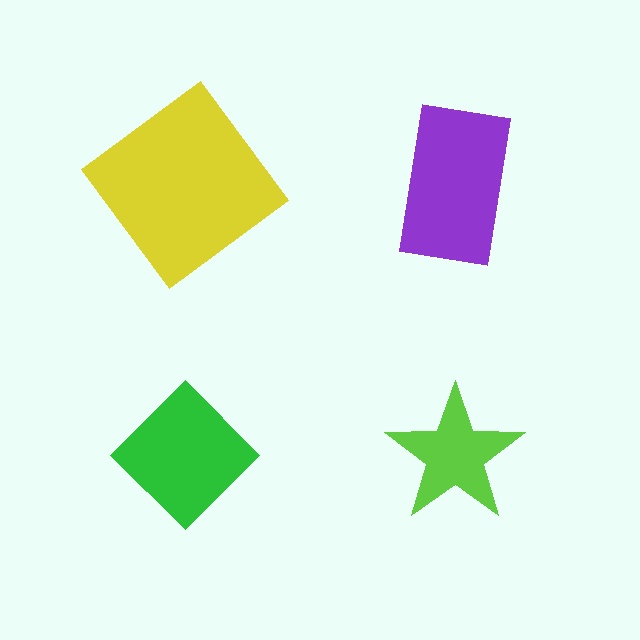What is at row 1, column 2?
A purple rectangle.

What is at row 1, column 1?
A yellow diamond.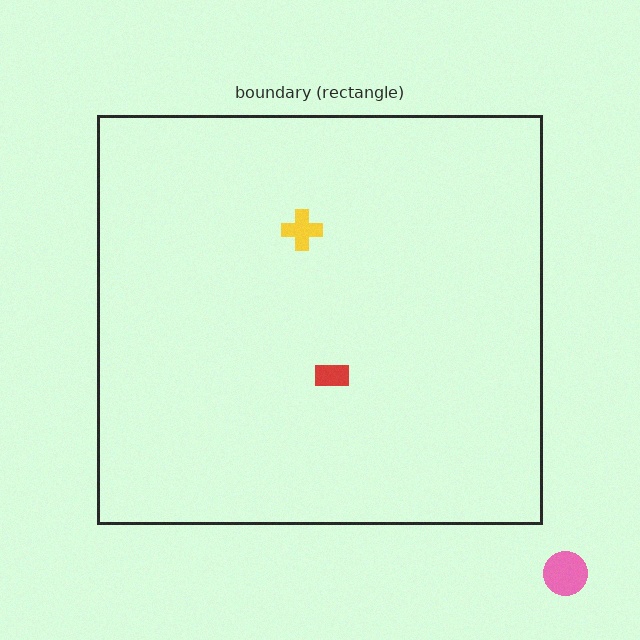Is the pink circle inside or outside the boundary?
Outside.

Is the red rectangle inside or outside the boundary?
Inside.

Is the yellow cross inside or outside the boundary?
Inside.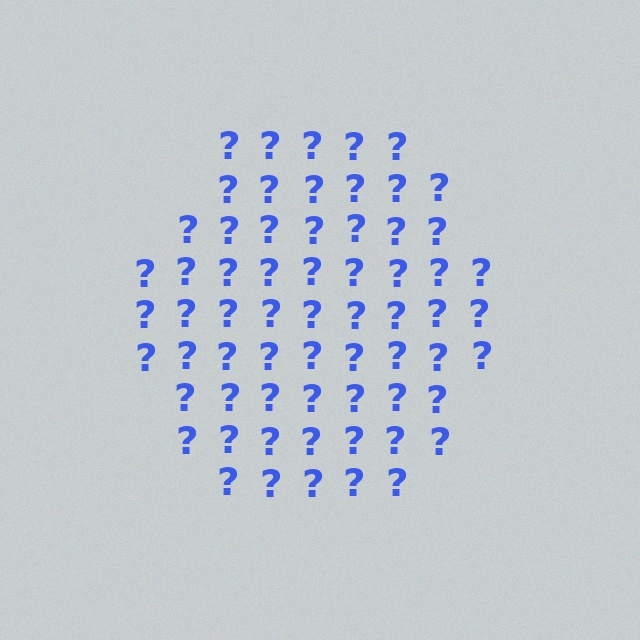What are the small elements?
The small elements are question marks.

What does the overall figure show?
The overall figure shows a hexagon.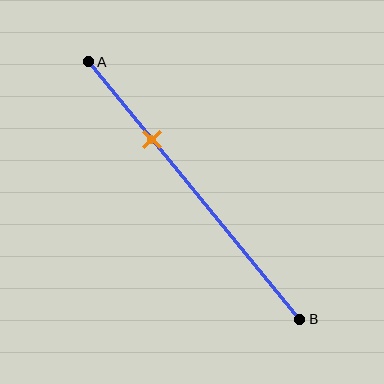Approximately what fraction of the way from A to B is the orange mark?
The orange mark is approximately 30% of the way from A to B.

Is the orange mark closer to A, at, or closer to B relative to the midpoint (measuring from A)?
The orange mark is closer to point A than the midpoint of segment AB.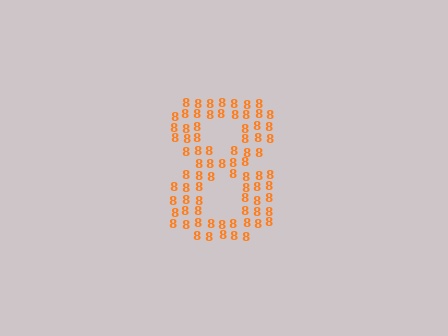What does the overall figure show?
The overall figure shows the digit 8.